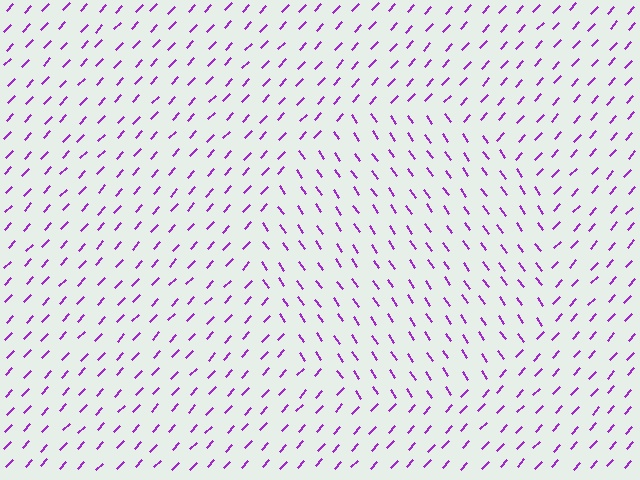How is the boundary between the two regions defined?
The boundary is defined purely by a change in line orientation (approximately 78 degrees difference). All lines are the same color and thickness.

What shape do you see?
I see a circle.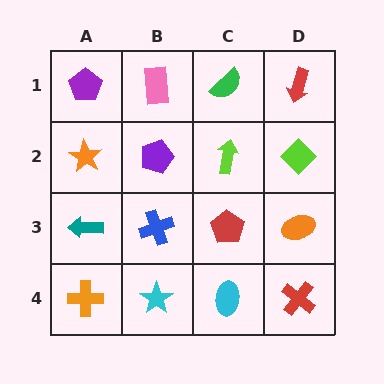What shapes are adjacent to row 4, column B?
A blue cross (row 3, column B), an orange cross (row 4, column A), a cyan ellipse (row 4, column C).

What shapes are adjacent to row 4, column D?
An orange ellipse (row 3, column D), a cyan ellipse (row 4, column C).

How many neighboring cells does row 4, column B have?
3.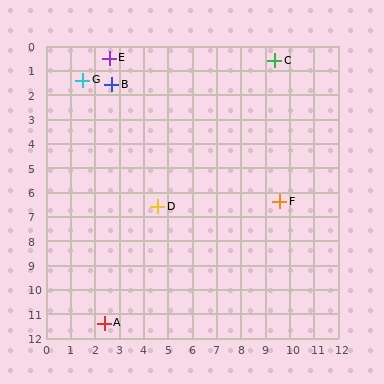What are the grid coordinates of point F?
Point F is at approximately (9.6, 6.4).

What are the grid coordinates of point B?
Point B is at approximately (2.7, 1.6).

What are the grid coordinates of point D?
Point D is at approximately (4.6, 6.6).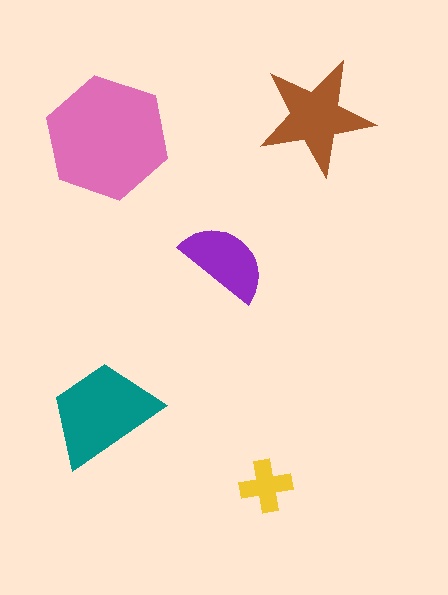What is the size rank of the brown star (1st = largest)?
3rd.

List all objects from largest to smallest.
The pink hexagon, the teal trapezoid, the brown star, the purple semicircle, the yellow cross.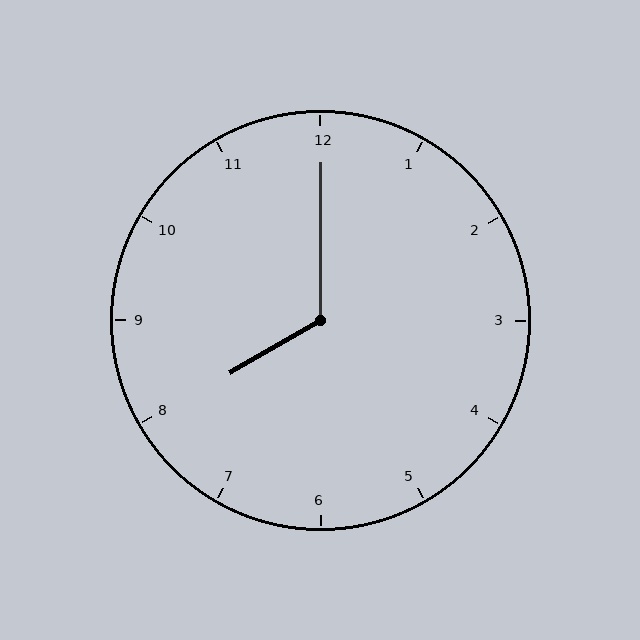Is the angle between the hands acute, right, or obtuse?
It is obtuse.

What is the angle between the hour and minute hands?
Approximately 120 degrees.